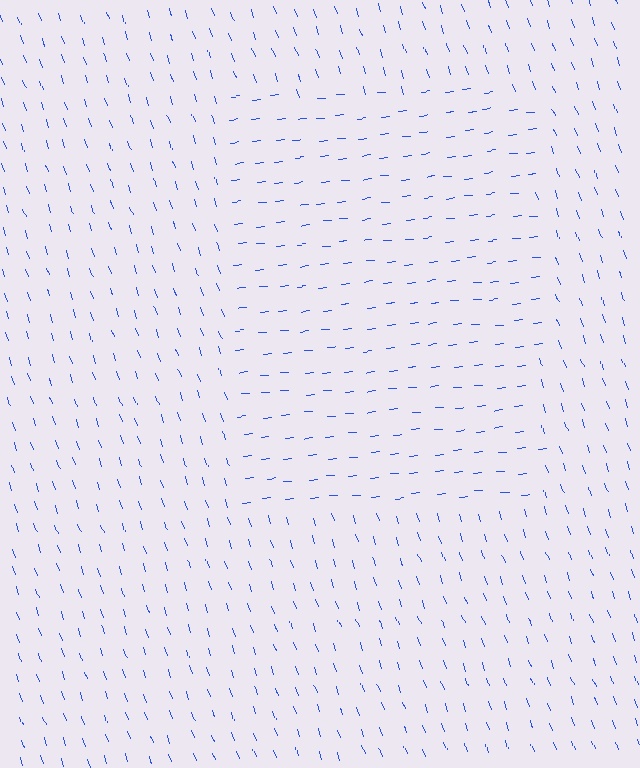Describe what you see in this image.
The image is filled with small blue line segments. A rectangle region in the image has lines oriented differently from the surrounding lines, creating a visible texture boundary.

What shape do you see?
I see a rectangle.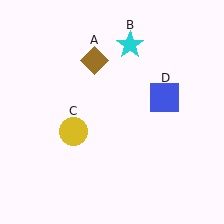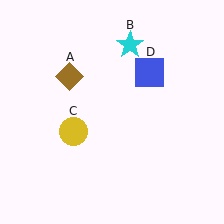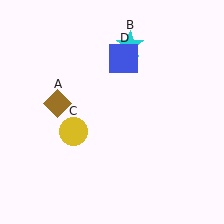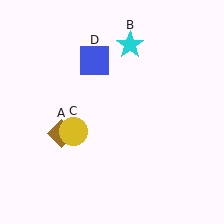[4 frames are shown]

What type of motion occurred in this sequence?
The brown diamond (object A), blue square (object D) rotated counterclockwise around the center of the scene.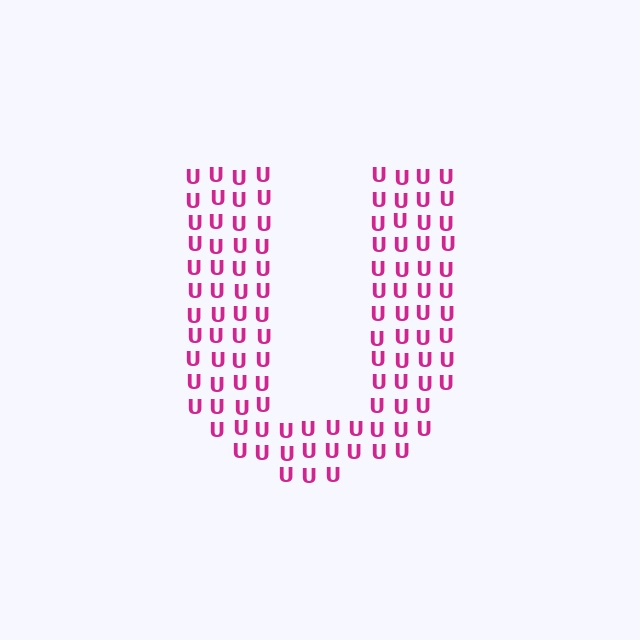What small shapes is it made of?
It is made of small letter U's.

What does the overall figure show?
The overall figure shows the letter U.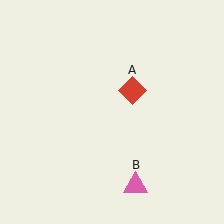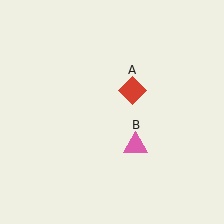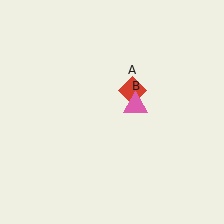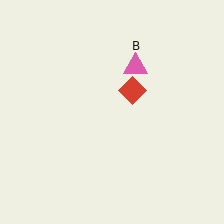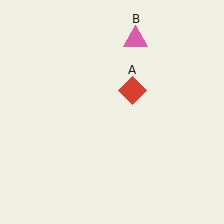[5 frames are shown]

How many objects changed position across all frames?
1 object changed position: pink triangle (object B).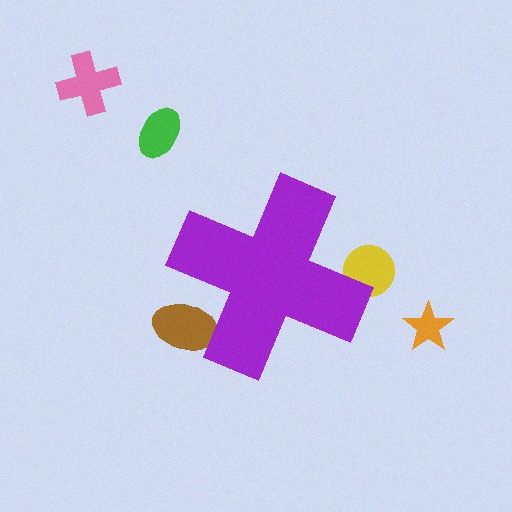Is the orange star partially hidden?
No, the orange star is fully visible.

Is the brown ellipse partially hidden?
Yes, the brown ellipse is partially hidden behind the purple cross.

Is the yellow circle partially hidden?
Yes, the yellow circle is partially hidden behind the purple cross.